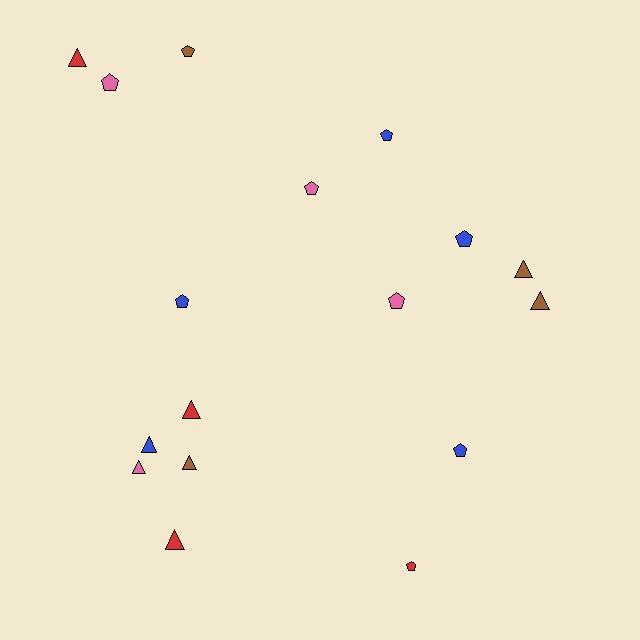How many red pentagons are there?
There is 1 red pentagon.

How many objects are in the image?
There are 17 objects.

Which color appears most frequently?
Blue, with 5 objects.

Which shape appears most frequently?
Pentagon, with 9 objects.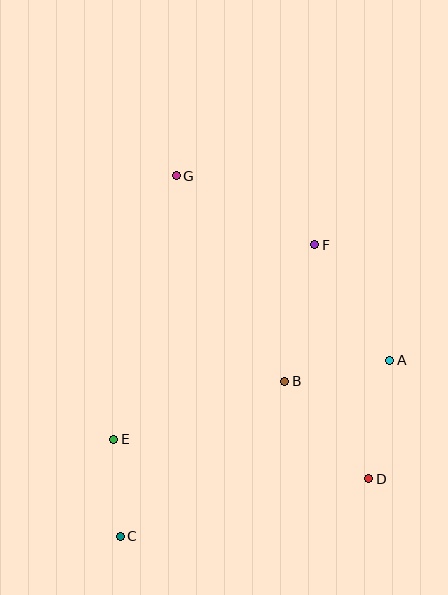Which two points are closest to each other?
Points C and E are closest to each other.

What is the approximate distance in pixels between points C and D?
The distance between C and D is approximately 255 pixels.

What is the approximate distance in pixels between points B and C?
The distance between B and C is approximately 226 pixels.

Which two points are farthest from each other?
Points C and G are farthest from each other.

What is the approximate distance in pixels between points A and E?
The distance between A and E is approximately 287 pixels.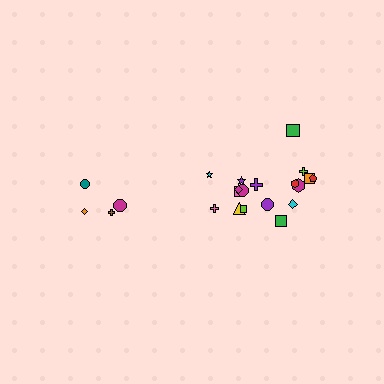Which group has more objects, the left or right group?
The right group.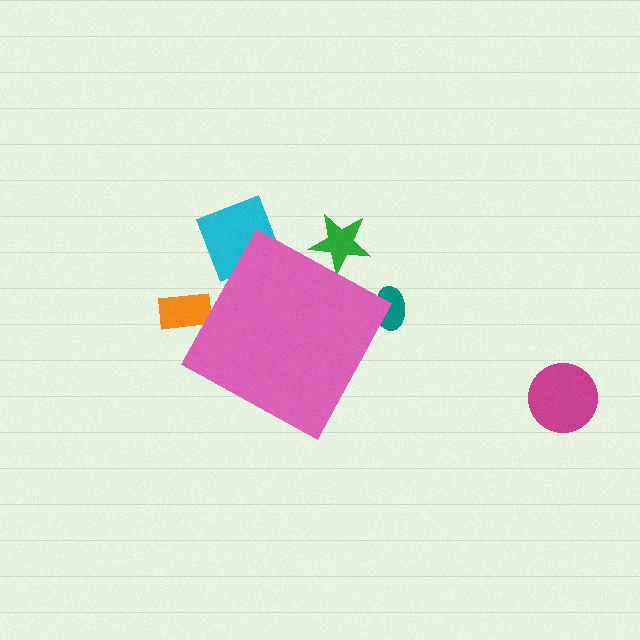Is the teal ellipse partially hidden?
Yes, the teal ellipse is partially hidden behind the pink diamond.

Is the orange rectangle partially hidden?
Yes, the orange rectangle is partially hidden behind the pink diamond.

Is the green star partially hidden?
Yes, the green star is partially hidden behind the pink diamond.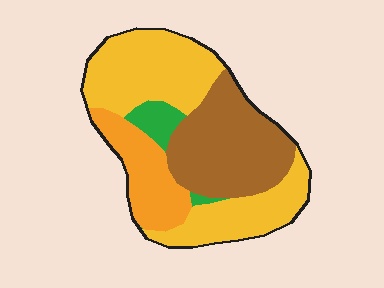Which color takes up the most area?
Yellow, at roughly 45%.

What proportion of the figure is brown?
Brown covers about 30% of the figure.